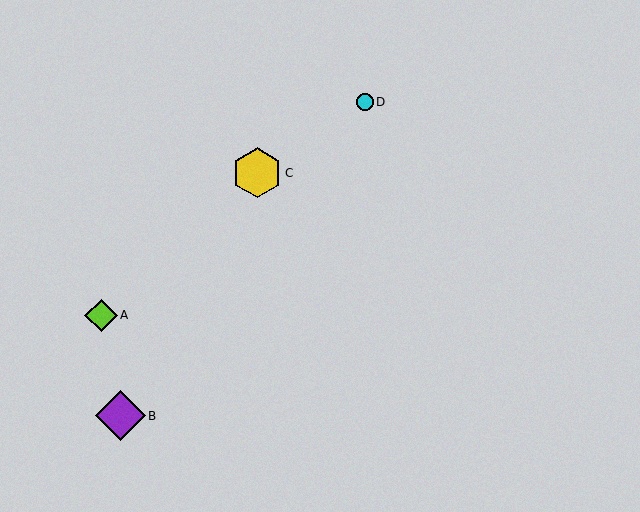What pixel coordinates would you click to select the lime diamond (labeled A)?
Click at (101, 316) to select the lime diamond A.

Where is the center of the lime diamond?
The center of the lime diamond is at (101, 316).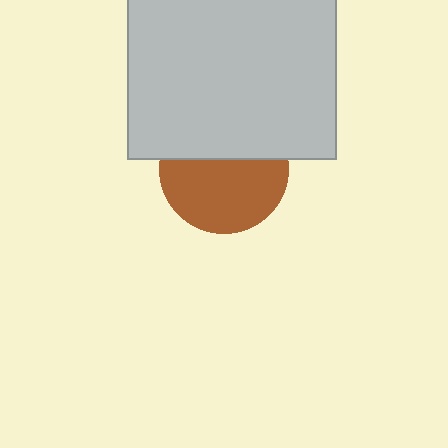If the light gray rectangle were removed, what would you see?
You would see the complete brown circle.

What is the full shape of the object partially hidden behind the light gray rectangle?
The partially hidden object is a brown circle.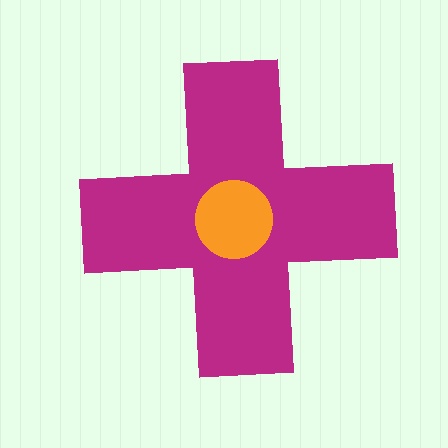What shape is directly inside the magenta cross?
The orange circle.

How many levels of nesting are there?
2.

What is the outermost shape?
The magenta cross.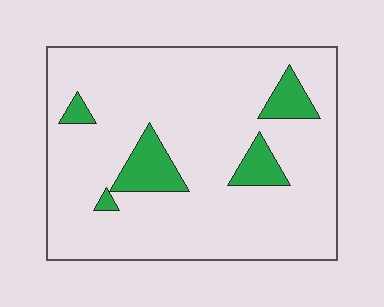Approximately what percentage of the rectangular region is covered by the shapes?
Approximately 10%.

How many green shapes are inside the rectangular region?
5.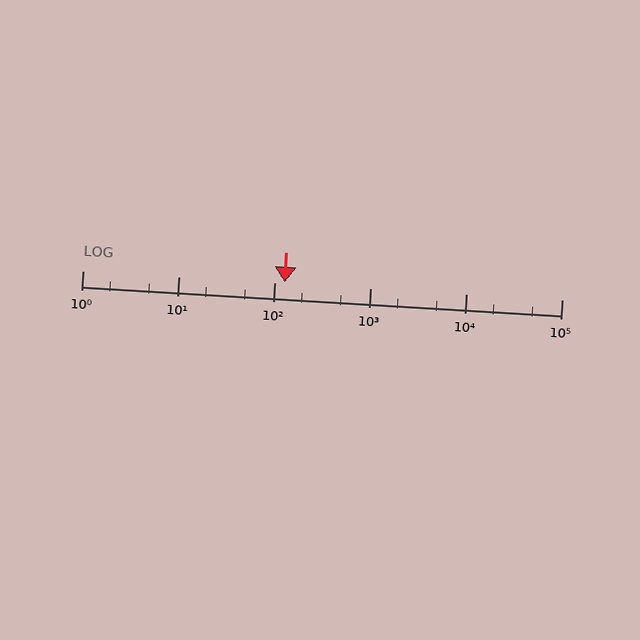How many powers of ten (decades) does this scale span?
The scale spans 5 decades, from 1 to 100000.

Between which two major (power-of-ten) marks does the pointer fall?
The pointer is between 100 and 1000.